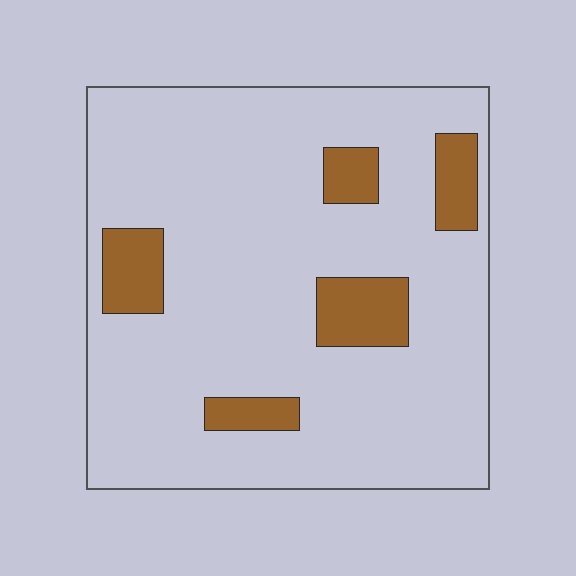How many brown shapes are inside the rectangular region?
5.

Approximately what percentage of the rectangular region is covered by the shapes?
Approximately 15%.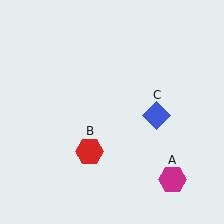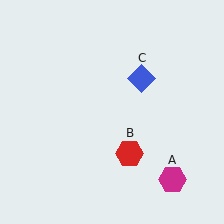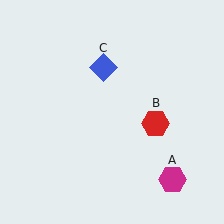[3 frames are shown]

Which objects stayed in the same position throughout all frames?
Magenta hexagon (object A) remained stationary.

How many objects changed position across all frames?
2 objects changed position: red hexagon (object B), blue diamond (object C).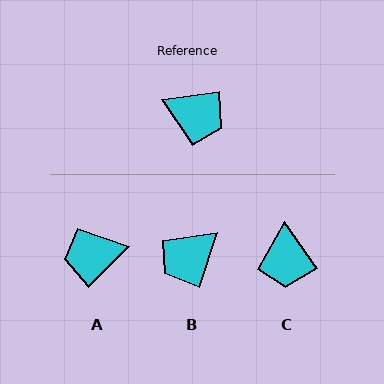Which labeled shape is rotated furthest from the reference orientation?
A, about 142 degrees away.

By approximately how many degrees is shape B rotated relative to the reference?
Approximately 115 degrees clockwise.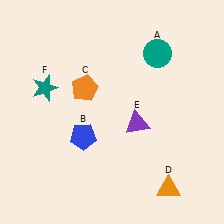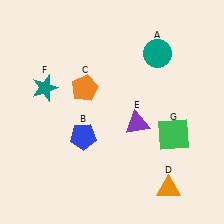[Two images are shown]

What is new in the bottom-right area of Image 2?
A green square (G) was added in the bottom-right area of Image 2.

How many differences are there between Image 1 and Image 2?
There is 1 difference between the two images.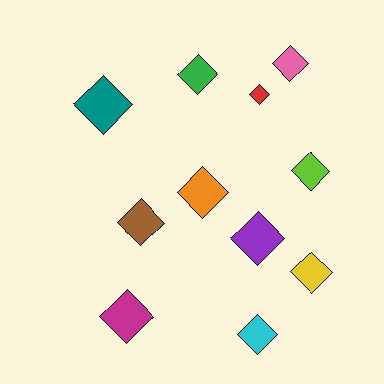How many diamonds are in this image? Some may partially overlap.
There are 11 diamonds.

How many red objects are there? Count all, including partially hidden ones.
There is 1 red object.